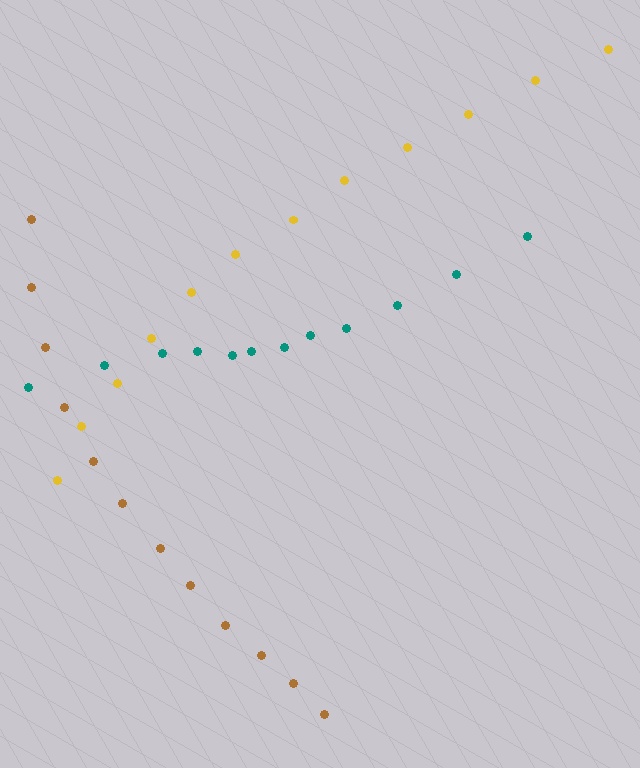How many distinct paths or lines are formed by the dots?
There are 3 distinct paths.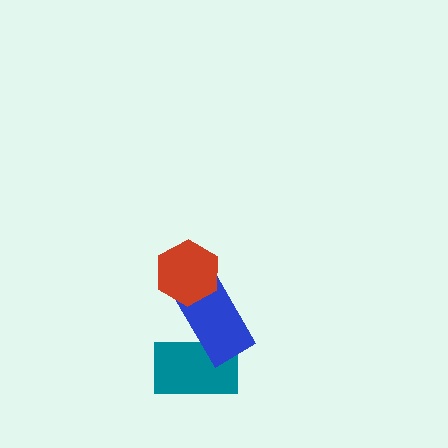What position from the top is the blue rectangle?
The blue rectangle is 2nd from the top.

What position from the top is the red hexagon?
The red hexagon is 1st from the top.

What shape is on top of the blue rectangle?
The red hexagon is on top of the blue rectangle.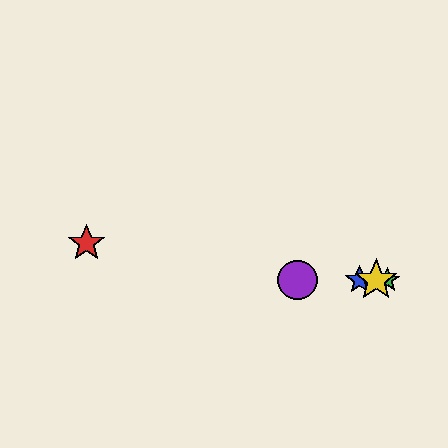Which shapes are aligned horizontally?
The blue star, the green star, the yellow star, the purple circle are aligned horizontally.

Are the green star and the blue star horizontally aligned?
Yes, both are at y≈280.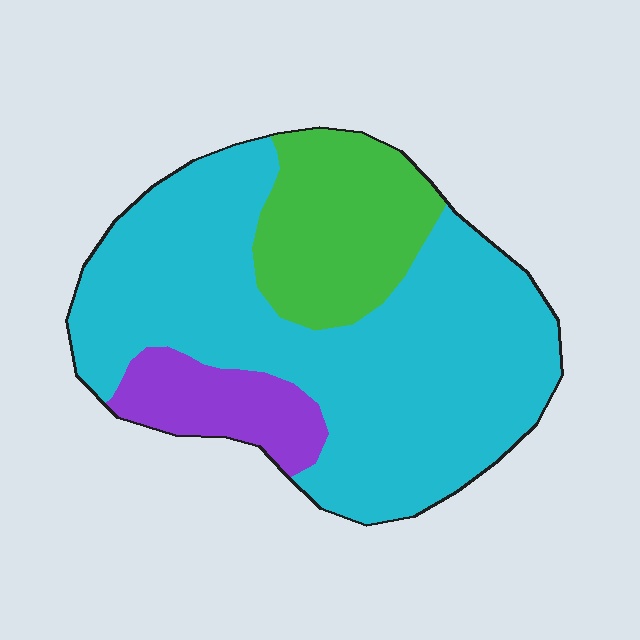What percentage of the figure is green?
Green takes up about one fifth (1/5) of the figure.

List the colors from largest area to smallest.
From largest to smallest: cyan, green, purple.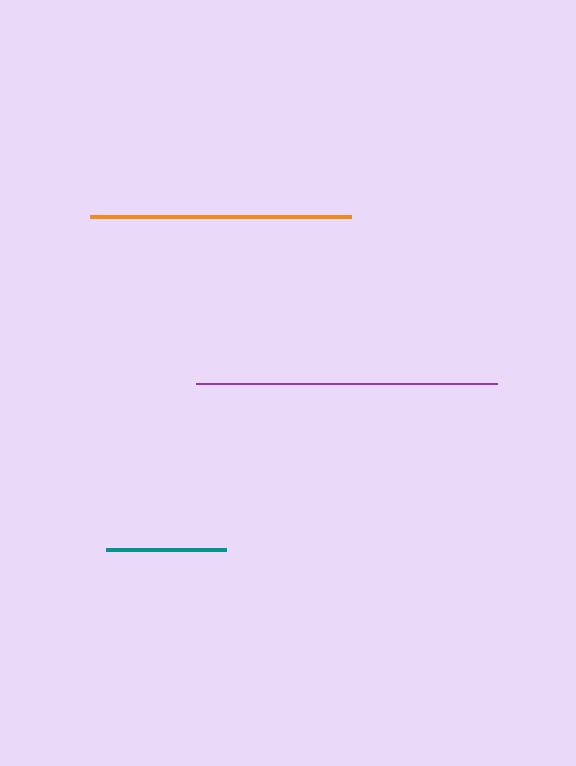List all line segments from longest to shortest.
From longest to shortest: purple, orange, teal.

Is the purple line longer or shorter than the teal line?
The purple line is longer than the teal line.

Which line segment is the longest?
The purple line is the longest at approximately 301 pixels.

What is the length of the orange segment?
The orange segment is approximately 261 pixels long.